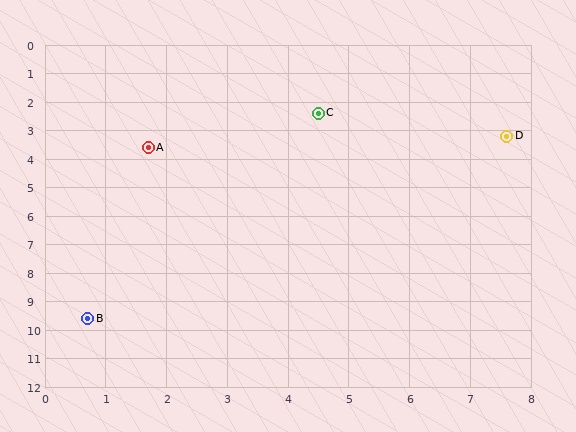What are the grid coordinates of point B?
Point B is at approximately (0.7, 9.6).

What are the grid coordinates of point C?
Point C is at approximately (4.5, 2.4).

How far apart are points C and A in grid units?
Points C and A are about 3.0 grid units apart.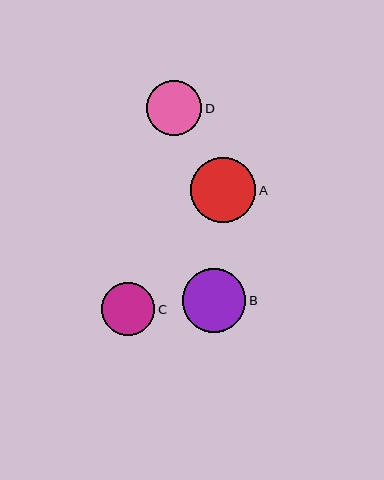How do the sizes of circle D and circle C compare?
Circle D and circle C are approximately the same size.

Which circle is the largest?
Circle A is the largest with a size of approximately 65 pixels.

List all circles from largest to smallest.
From largest to smallest: A, B, D, C.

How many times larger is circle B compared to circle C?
Circle B is approximately 1.2 times the size of circle C.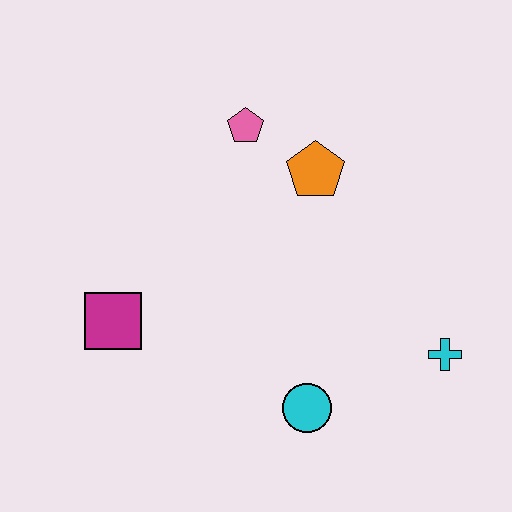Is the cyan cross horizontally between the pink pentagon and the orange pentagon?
No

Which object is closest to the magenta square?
The cyan circle is closest to the magenta square.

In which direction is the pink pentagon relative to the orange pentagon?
The pink pentagon is to the left of the orange pentagon.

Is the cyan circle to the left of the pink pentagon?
No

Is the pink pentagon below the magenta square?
No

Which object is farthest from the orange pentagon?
The magenta square is farthest from the orange pentagon.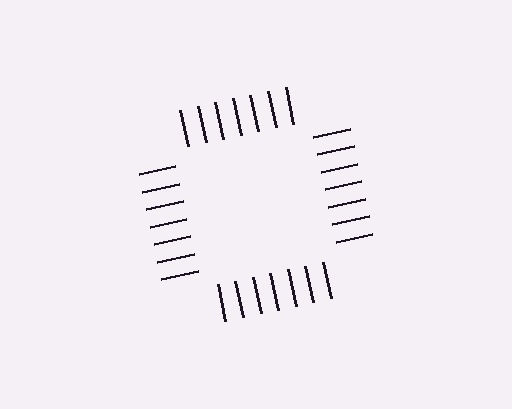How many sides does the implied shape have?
4 sides — the line-ends trace a square.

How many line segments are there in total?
28 — 7 along each of the 4 edges.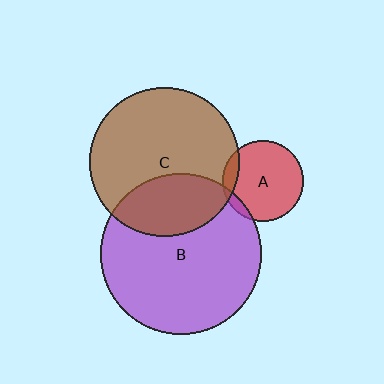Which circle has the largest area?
Circle B (purple).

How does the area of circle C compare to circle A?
Approximately 3.4 times.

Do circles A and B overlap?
Yes.